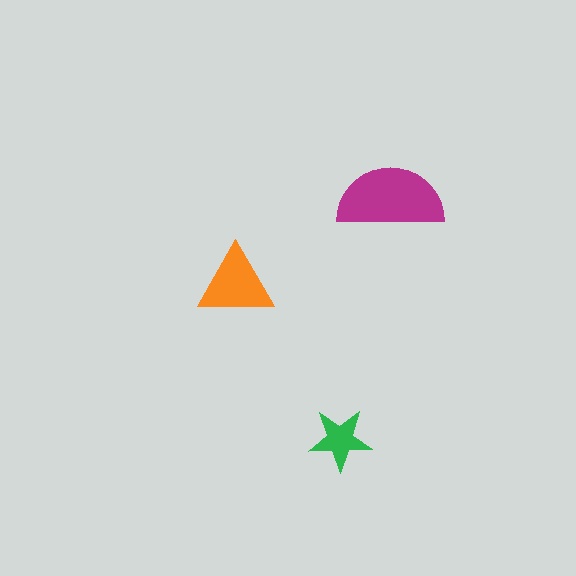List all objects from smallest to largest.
The green star, the orange triangle, the magenta semicircle.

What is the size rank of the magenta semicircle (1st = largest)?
1st.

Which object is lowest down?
The green star is bottommost.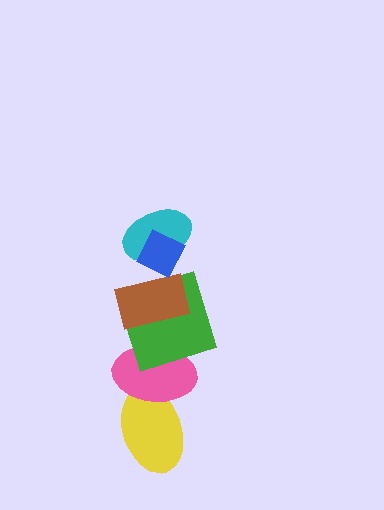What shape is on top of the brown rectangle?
The cyan ellipse is on top of the brown rectangle.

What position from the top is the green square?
The green square is 4th from the top.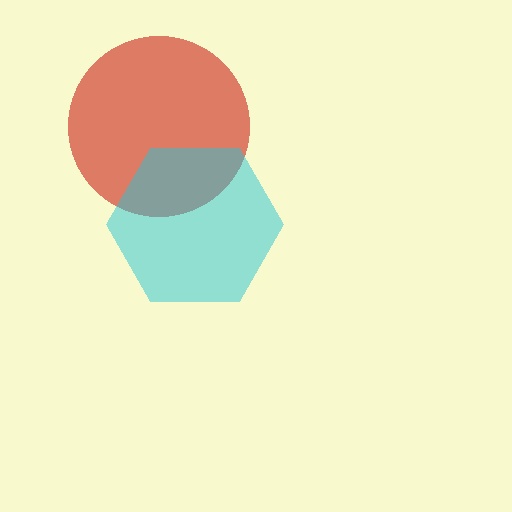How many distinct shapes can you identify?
There are 2 distinct shapes: a red circle, a cyan hexagon.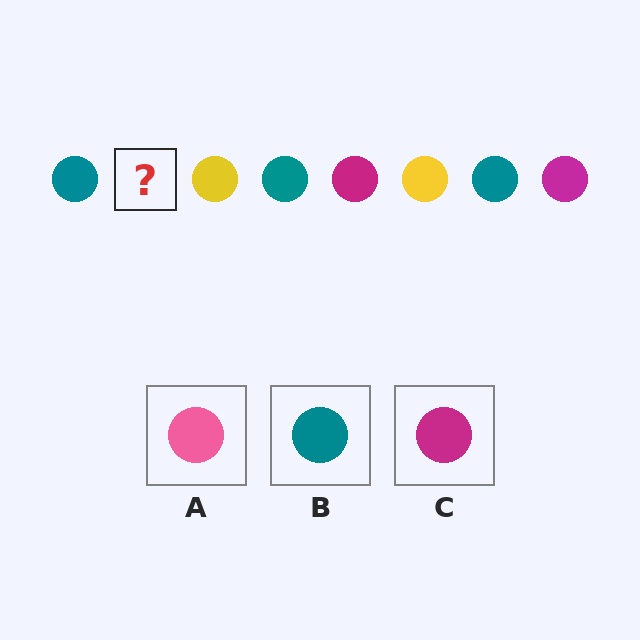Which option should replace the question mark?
Option C.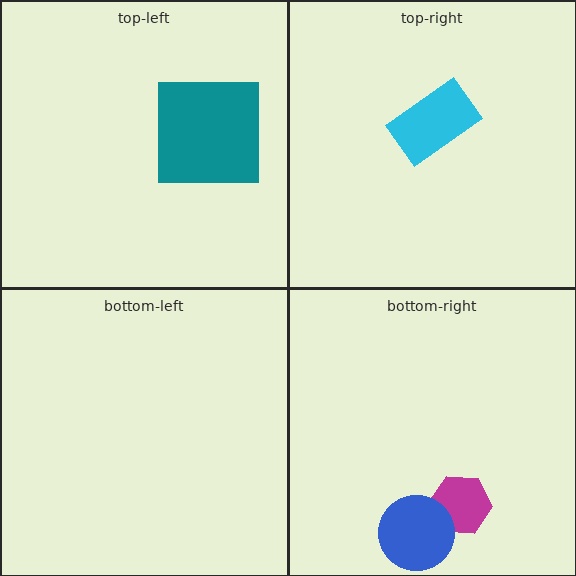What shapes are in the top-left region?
The teal square.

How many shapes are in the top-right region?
1.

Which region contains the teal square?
The top-left region.